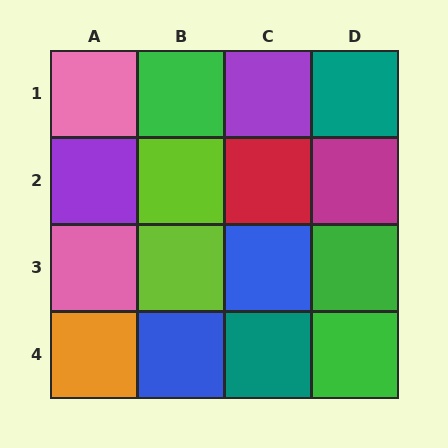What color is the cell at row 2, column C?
Red.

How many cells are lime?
2 cells are lime.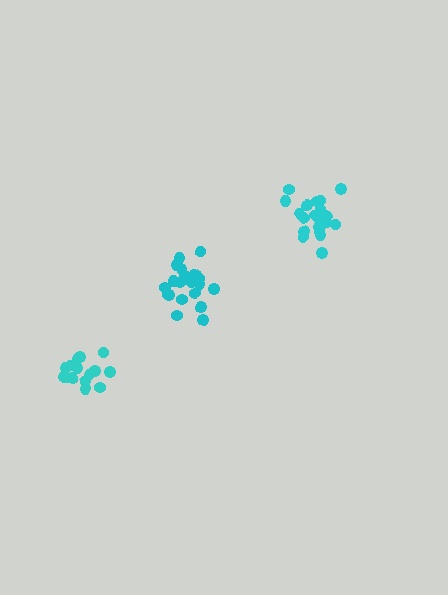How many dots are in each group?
Group 1: 15 dots, Group 2: 21 dots, Group 3: 21 dots (57 total).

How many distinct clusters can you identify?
There are 3 distinct clusters.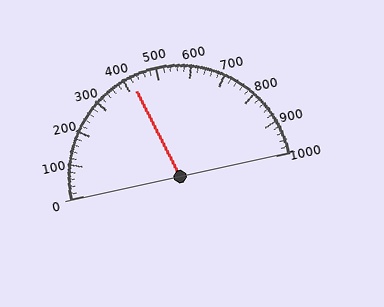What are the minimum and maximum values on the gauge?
The gauge ranges from 0 to 1000.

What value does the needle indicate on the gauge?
The needle indicates approximately 420.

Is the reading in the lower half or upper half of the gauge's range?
The reading is in the lower half of the range (0 to 1000).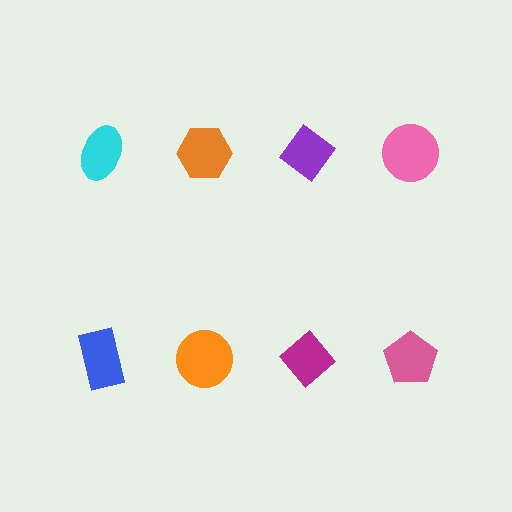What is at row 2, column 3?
A magenta diamond.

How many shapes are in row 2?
4 shapes.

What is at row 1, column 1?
A cyan ellipse.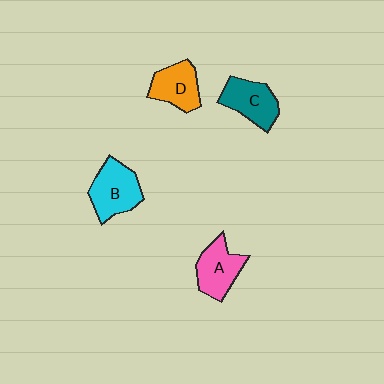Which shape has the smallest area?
Shape D (orange).